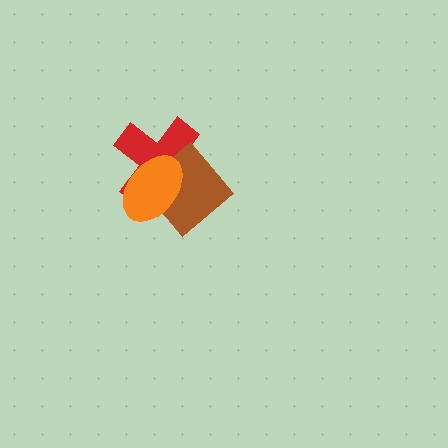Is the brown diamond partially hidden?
Yes, it is partially covered by another shape.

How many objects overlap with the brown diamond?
2 objects overlap with the brown diamond.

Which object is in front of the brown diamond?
The orange ellipse is in front of the brown diamond.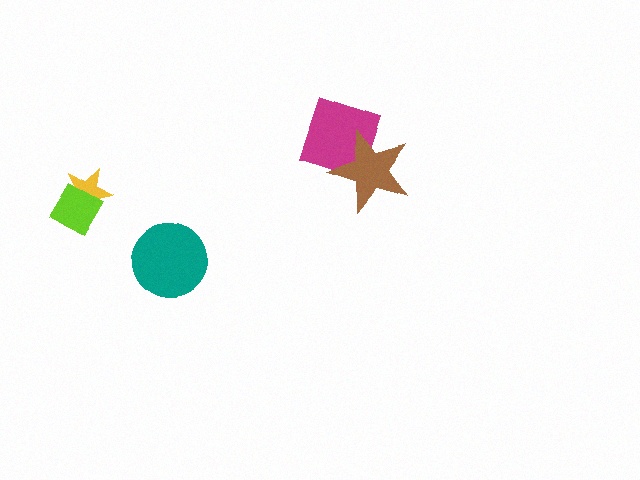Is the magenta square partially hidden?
Yes, it is partially covered by another shape.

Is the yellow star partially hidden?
Yes, it is partially covered by another shape.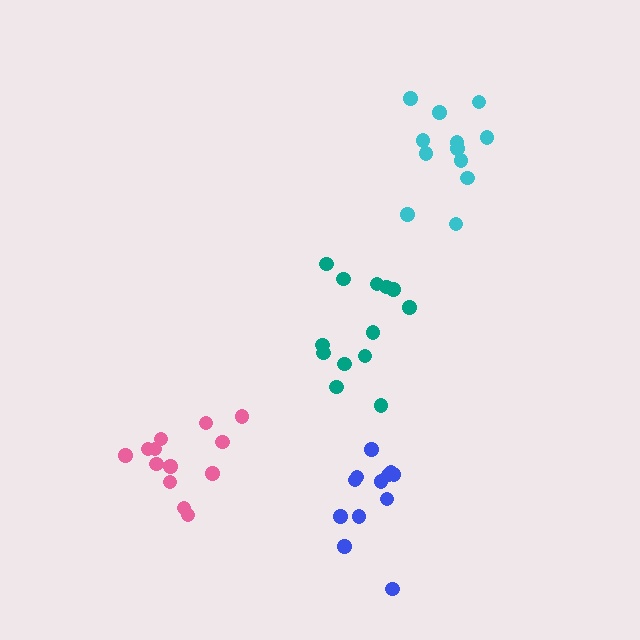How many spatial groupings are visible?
There are 4 spatial groupings.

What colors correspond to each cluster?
The clusters are colored: teal, cyan, blue, pink.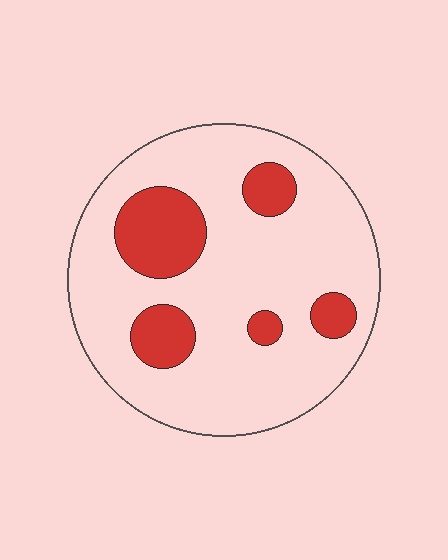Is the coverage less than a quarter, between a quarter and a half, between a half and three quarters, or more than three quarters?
Less than a quarter.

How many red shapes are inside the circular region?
5.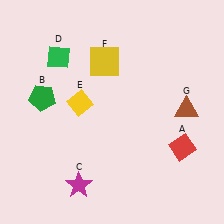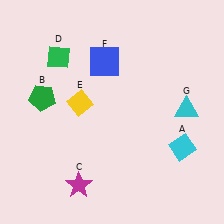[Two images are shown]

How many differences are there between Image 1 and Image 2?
There are 3 differences between the two images.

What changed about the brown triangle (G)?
In Image 1, G is brown. In Image 2, it changed to cyan.